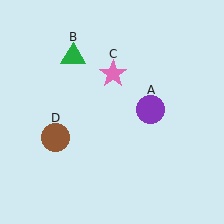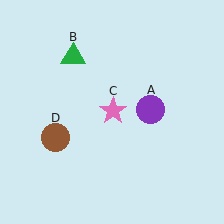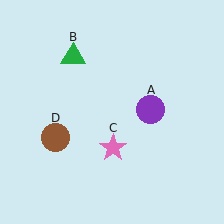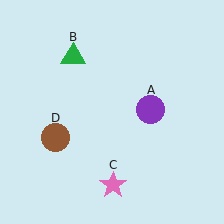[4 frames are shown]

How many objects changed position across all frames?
1 object changed position: pink star (object C).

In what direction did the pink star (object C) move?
The pink star (object C) moved down.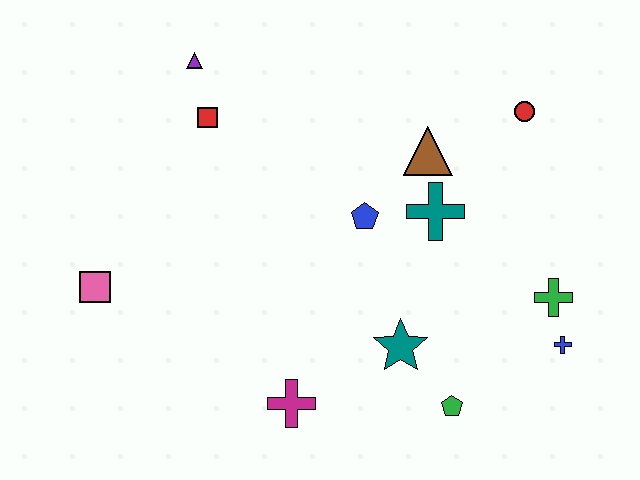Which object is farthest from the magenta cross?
The red circle is farthest from the magenta cross.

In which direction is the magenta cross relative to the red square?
The magenta cross is below the red square.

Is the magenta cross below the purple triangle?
Yes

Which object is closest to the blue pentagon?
The teal cross is closest to the blue pentagon.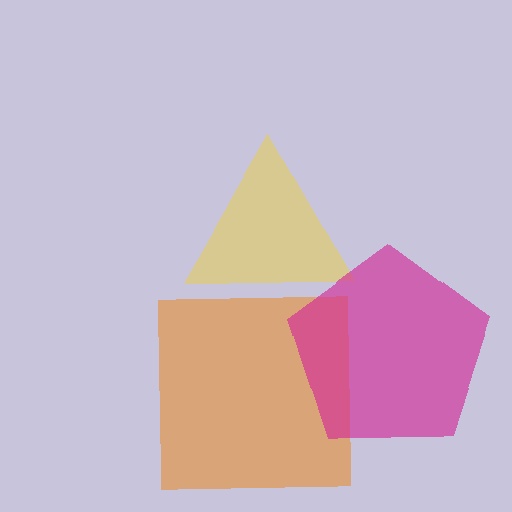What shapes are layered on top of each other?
The layered shapes are: a yellow triangle, an orange square, a magenta pentagon.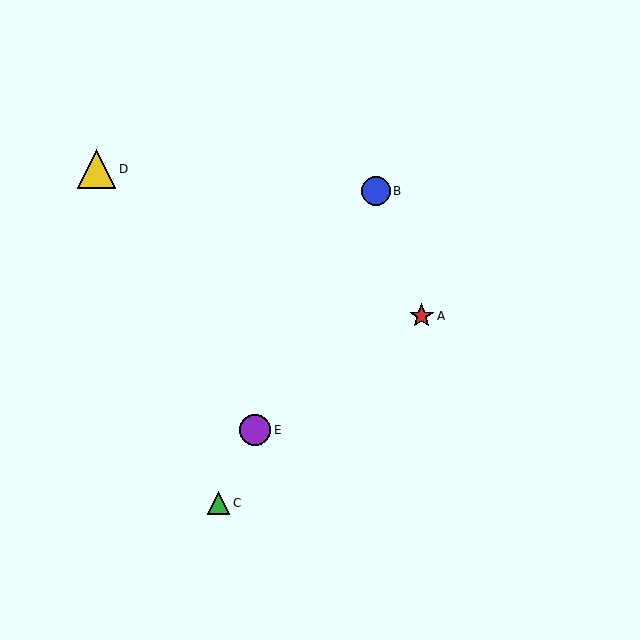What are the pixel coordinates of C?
Object C is at (218, 503).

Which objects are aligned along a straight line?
Objects B, C, E are aligned along a straight line.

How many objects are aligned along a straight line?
3 objects (B, C, E) are aligned along a straight line.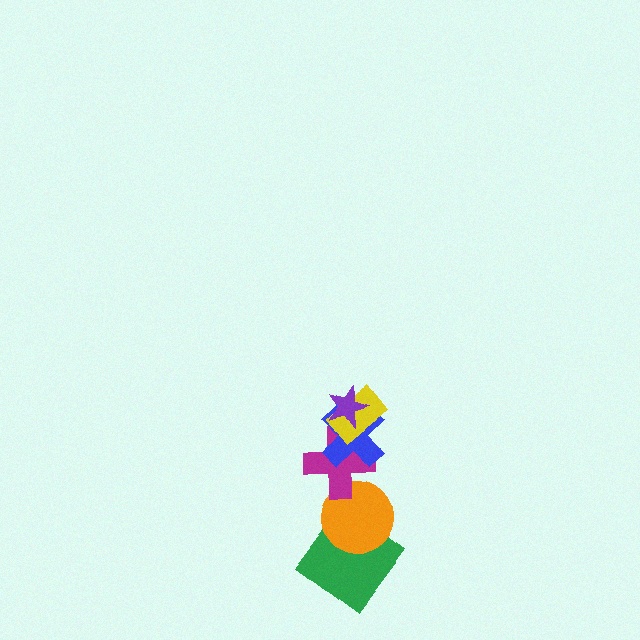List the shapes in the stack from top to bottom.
From top to bottom: the purple star, the yellow rectangle, the blue cross, the magenta cross, the orange circle, the green diamond.